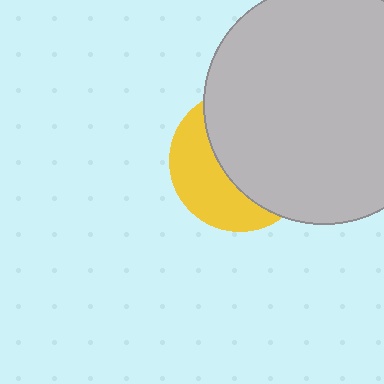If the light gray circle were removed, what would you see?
You would see the complete yellow circle.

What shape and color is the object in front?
The object in front is a light gray circle.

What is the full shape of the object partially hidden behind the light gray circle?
The partially hidden object is a yellow circle.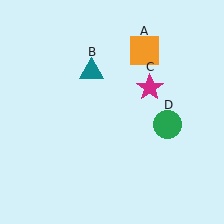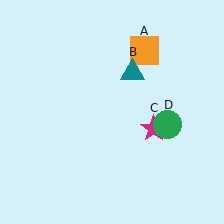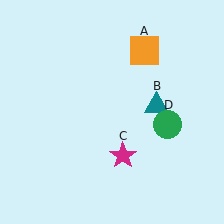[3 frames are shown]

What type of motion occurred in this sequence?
The teal triangle (object B), magenta star (object C) rotated clockwise around the center of the scene.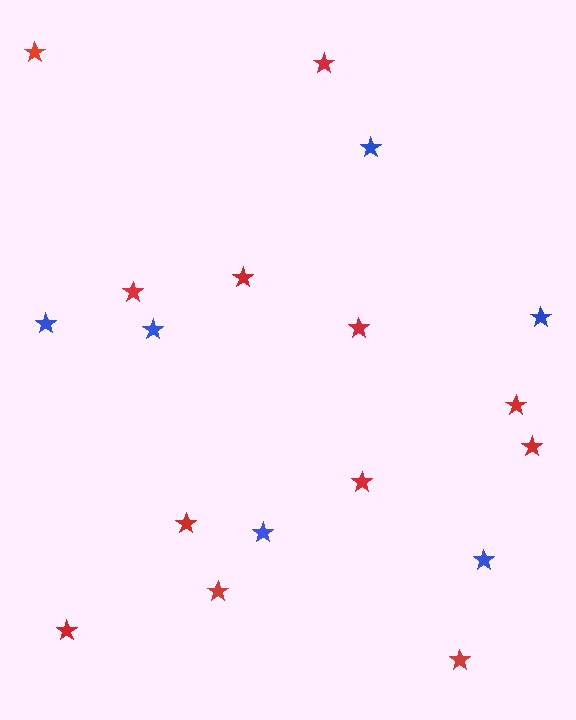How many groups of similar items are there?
There are 2 groups: one group of blue stars (6) and one group of red stars (12).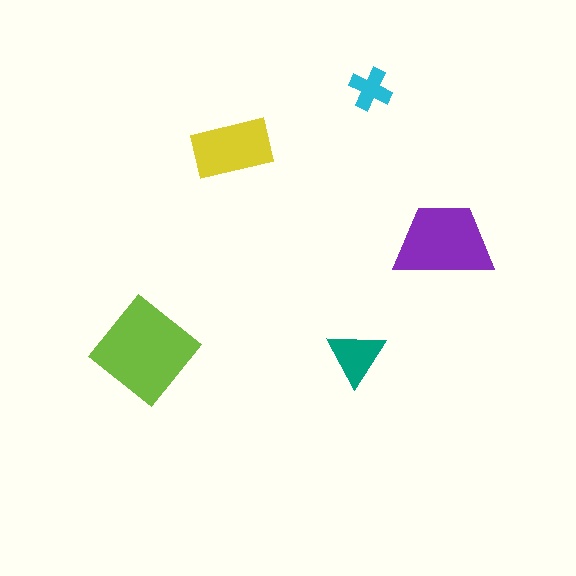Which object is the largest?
The lime diamond.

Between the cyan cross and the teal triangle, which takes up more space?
The teal triangle.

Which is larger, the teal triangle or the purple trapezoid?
The purple trapezoid.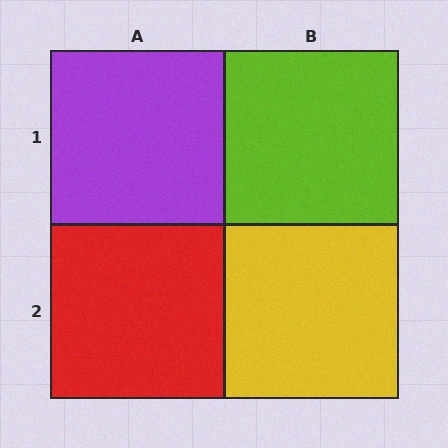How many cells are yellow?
1 cell is yellow.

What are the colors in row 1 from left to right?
Purple, lime.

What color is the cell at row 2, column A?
Red.